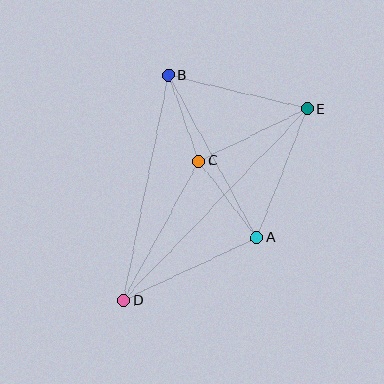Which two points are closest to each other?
Points B and C are closest to each other.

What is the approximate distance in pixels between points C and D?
The distance between C and D is approximately 159 pixels.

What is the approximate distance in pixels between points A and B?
The distance between A and B is approximately 185 pixels.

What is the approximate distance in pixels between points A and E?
The distance between A and E is approximately 138 pixels.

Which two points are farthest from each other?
Points D and E are farthest from each other.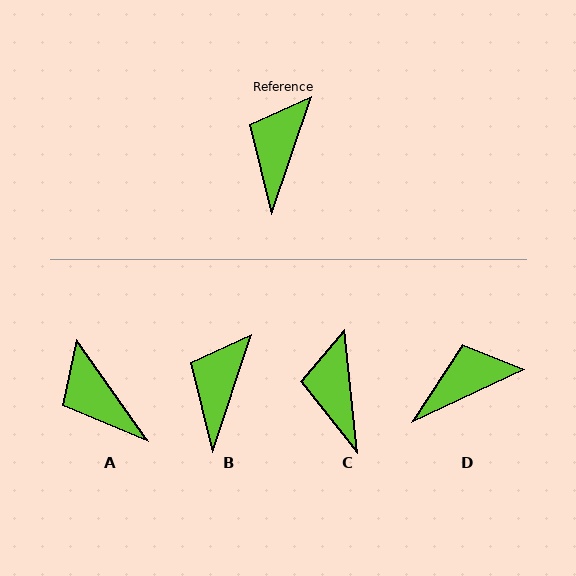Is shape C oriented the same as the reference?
No, it is off by about 25 degrees.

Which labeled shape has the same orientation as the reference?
B.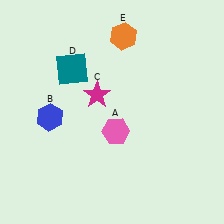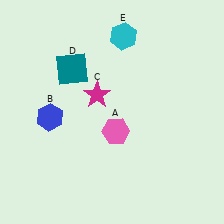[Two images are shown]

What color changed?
The hexagon (E) changed from orange in Image 1 to cyan in Image 2.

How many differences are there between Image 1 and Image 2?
There is 1 difference between the two images.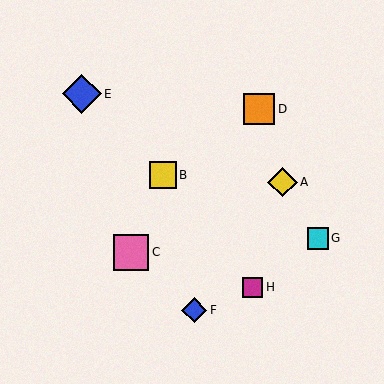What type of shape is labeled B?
Shape B is a yellow square.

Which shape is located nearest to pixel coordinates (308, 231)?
The cyan square (labeled G) at (318, 238) is nearest to that location.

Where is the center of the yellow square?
The center of the yellow square is at (163, 175).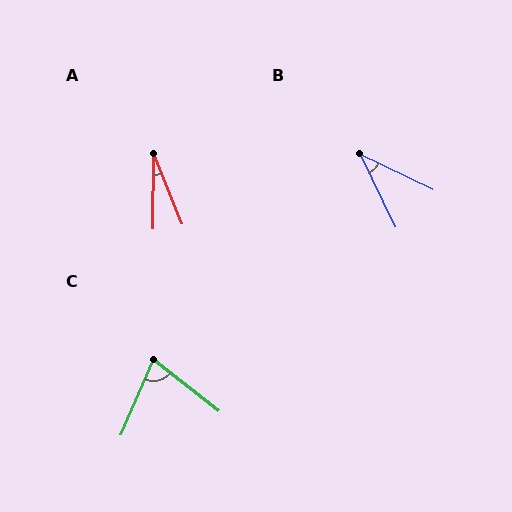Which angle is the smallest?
A, at approximately 23 degrees.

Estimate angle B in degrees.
Approximately 38 degrees.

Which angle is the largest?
C, at approximately 75 degrees.